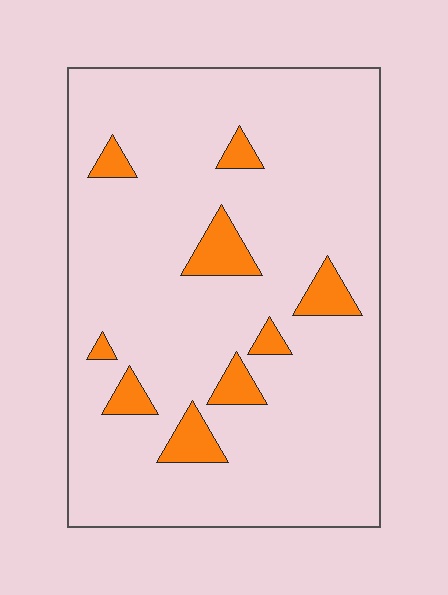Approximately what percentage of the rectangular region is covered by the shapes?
Approximately 10%.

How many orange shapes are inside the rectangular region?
9.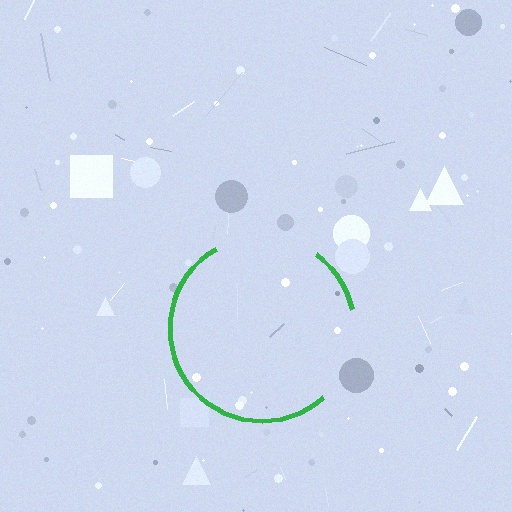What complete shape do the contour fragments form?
The contour fragments form a circle.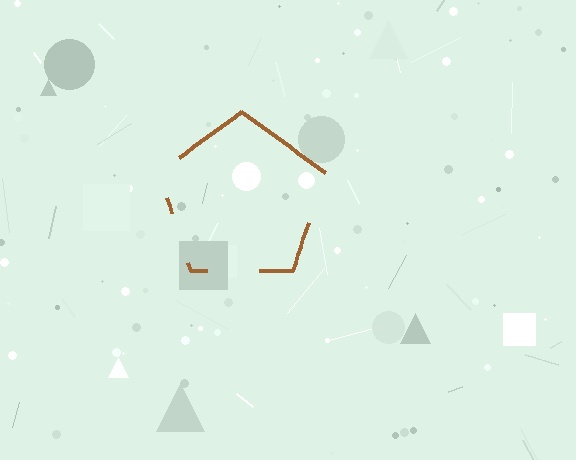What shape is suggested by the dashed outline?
The dashed outline suggests a pentagon.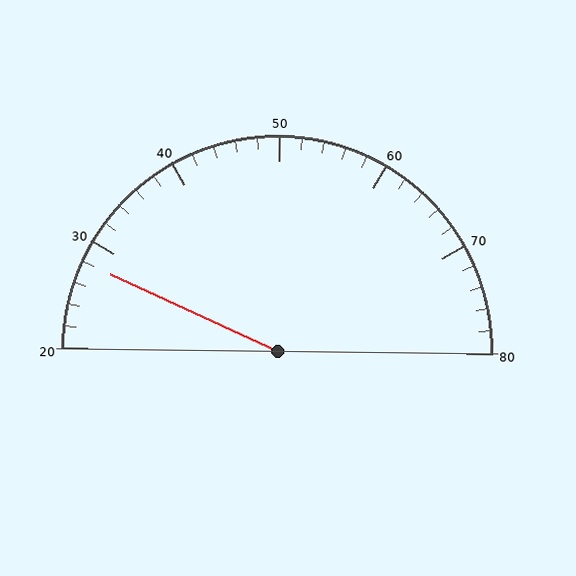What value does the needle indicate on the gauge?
The needle indicates approximately 28.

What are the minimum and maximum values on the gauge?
The gauge ranges from 20 to 80.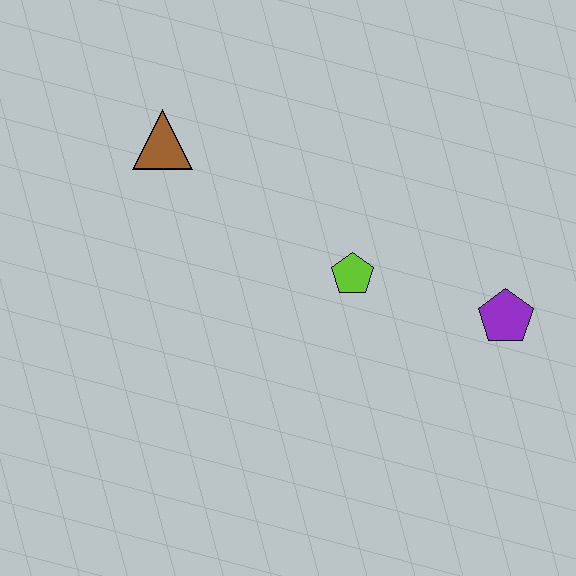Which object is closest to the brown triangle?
The lime pentagon is closest to the brown triangle.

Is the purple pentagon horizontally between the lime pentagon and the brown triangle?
No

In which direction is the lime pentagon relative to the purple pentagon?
The lime pentagon is to the left of the purple pentagon.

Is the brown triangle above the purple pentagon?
Yes